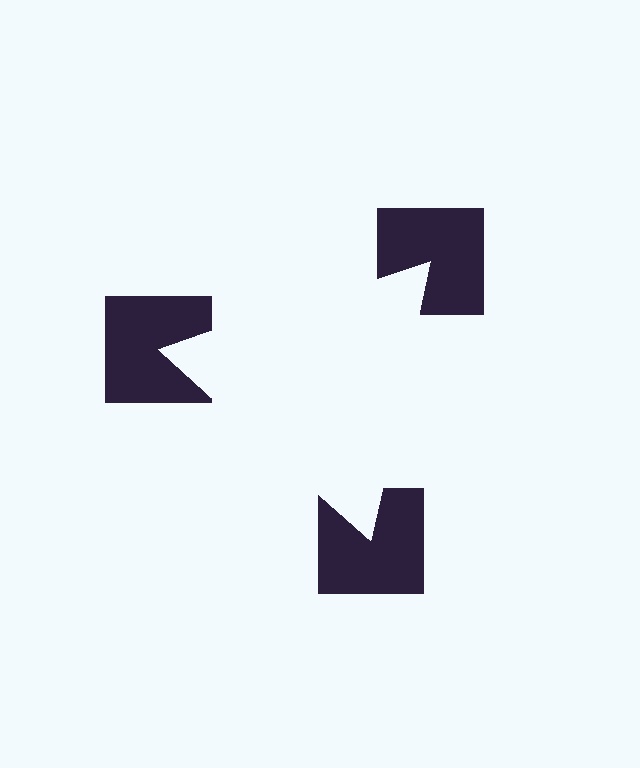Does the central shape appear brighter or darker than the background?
It typically appears slightly brighter than the background, even though no actual brightness change is drawn.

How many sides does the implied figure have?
3 sides.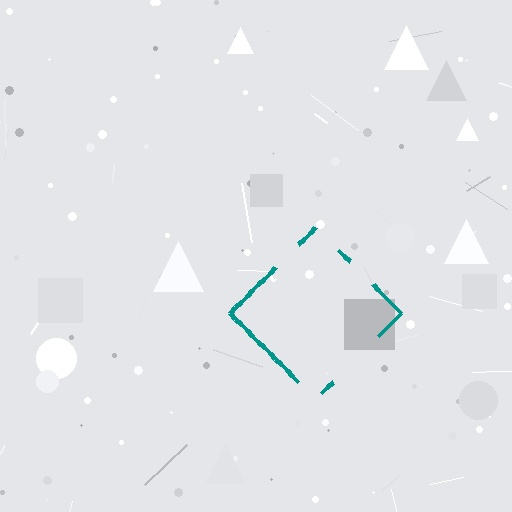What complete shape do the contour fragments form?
The contour fragments form a diamond.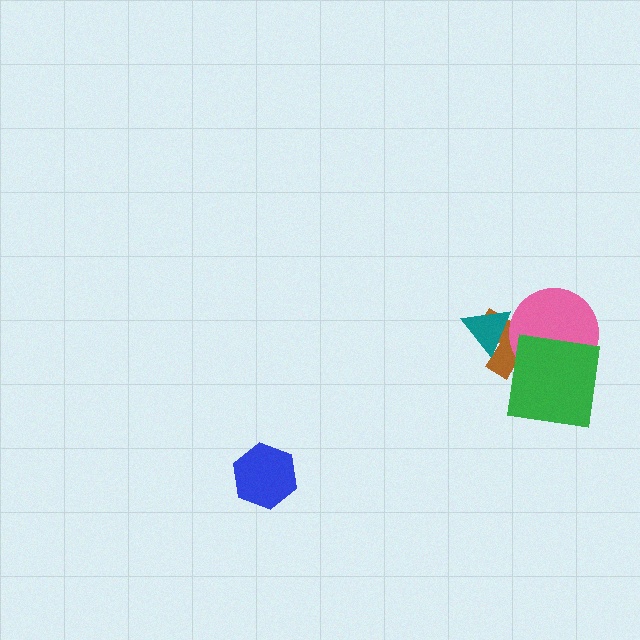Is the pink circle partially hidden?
Yes, it is partially covered by another shape.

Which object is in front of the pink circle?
The green square is in front of the pink circle.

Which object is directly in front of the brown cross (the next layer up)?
The pink circle is directly in front of the brown cross.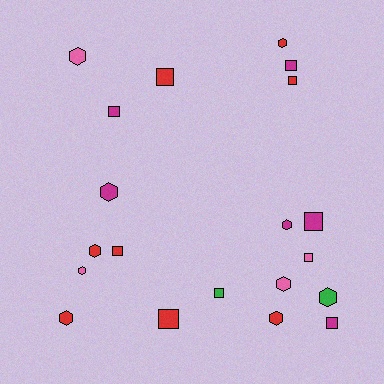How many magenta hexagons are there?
There are 2 magenta hexagons.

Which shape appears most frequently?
Hexagon, with 10 objects.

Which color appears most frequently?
Red, with 8 objects.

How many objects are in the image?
There are 20 objects.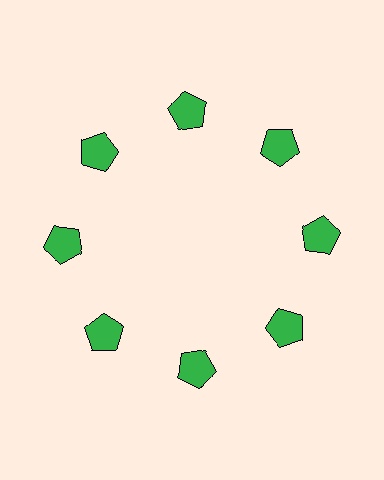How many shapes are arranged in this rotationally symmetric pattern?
There are 8 shapes, arranged in 8 groups of 1.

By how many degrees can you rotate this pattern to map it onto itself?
The pattern maps onto itself every 45 degrees of rotation.